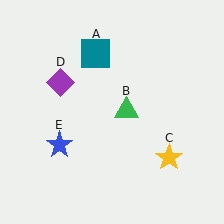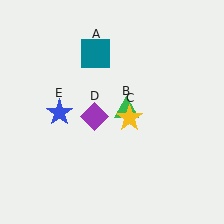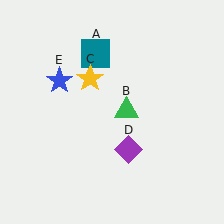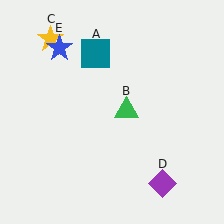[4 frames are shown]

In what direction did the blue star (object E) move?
The blue star (object E) moved up.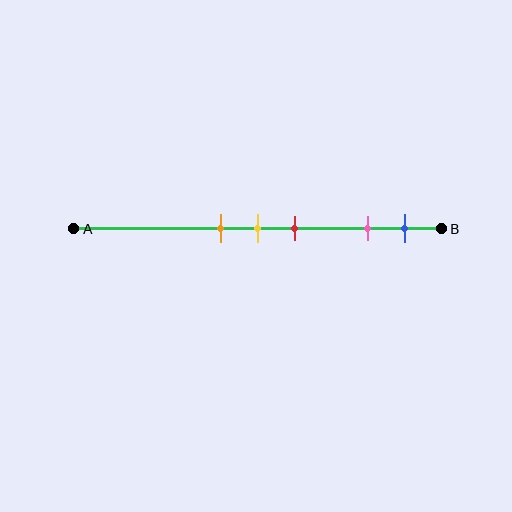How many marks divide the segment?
There are 5 marks dividing the segment.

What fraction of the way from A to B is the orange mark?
The orange mark is approximately 40% (0.4) of the way from A to B.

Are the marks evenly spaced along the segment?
No, the marks are not evenly spaced.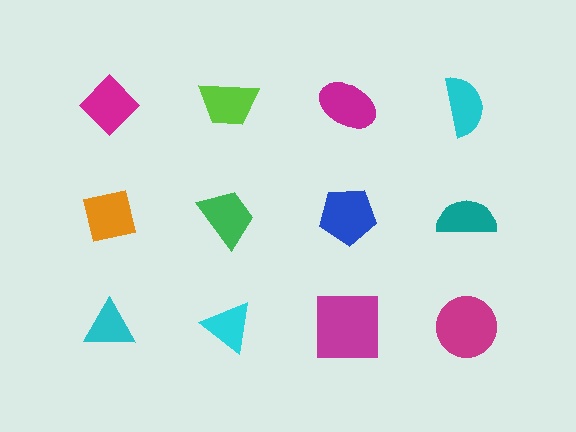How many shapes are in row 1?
4 shapes.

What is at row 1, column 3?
A magenta ellipse.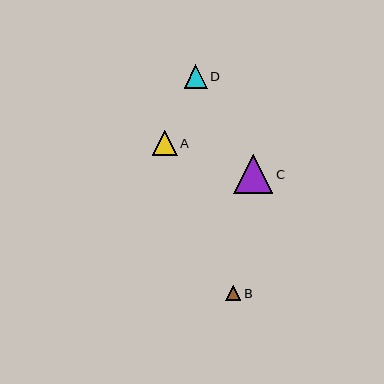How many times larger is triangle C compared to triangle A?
Triangle C is approximately 1.6 times the size of triangle A.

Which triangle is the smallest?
Triangle B is the smallest with a size of approximately 16 pixels.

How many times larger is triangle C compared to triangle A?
Triangle C is approximately 1.6 times the size of triangle A.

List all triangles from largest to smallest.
From largest to smallest: C, A, D, B.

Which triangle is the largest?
Triangle C is the largest with a size of approximately 39 pixels.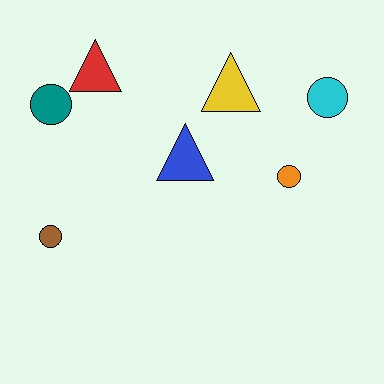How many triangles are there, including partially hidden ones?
There are 3 triangles.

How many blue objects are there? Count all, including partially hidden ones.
There is 1 blue object.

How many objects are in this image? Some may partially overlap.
There are 7 objects.